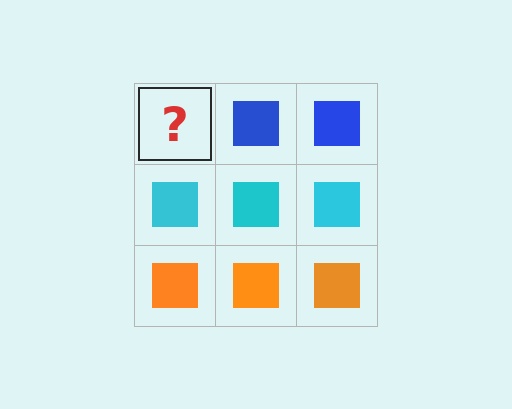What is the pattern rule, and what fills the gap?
The rule is that each row has a consistent color. The gap should be filled with a blue square.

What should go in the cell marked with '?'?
The missing cell should contain a blue square.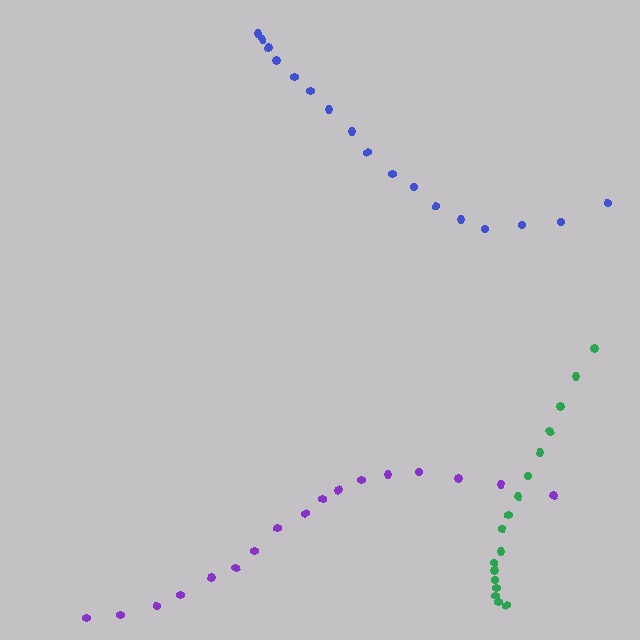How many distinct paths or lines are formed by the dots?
There are 3 distinct paths.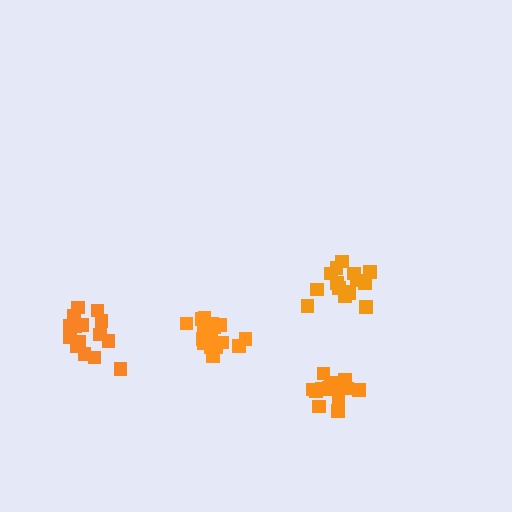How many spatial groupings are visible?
There are 4 spatial groupings.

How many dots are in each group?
Group 1: 15 dots, Group 2: 18 dots, Group 3: 15 dots, Group 4: 14 dots (62 total).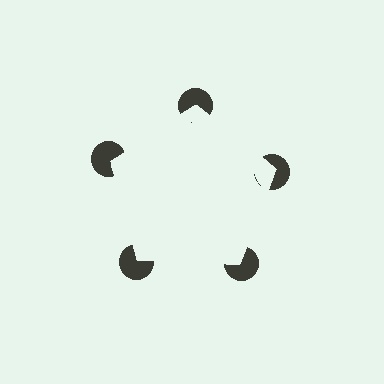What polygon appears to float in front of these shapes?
An illusory pentagon — its edges are inferred from the aligned wedge cuts in the pac-man discs, not physically drawn.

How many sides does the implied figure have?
5 sides.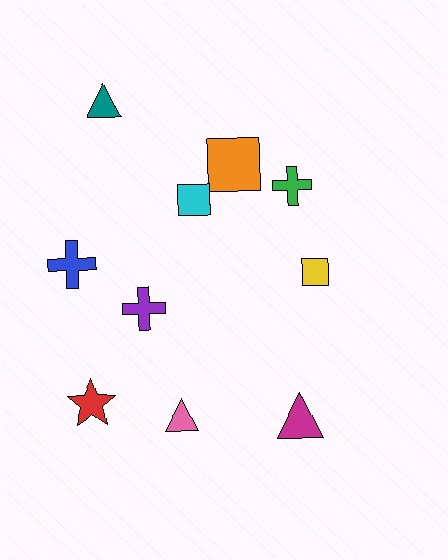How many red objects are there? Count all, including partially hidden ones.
There is 1 red object.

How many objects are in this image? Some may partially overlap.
There are 10 objects.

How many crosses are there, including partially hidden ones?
There are 3 crosses.